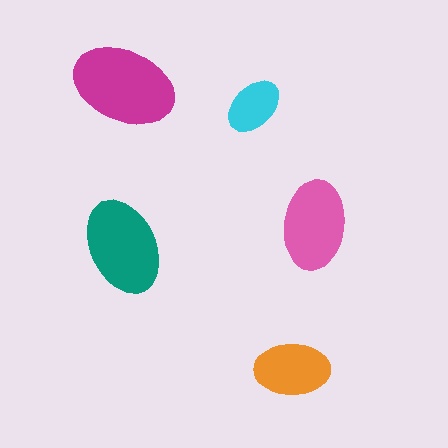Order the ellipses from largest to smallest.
the magenta one, the teal one, the pink one, the orange one, the cyan one.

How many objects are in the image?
There are 5 objects in the image.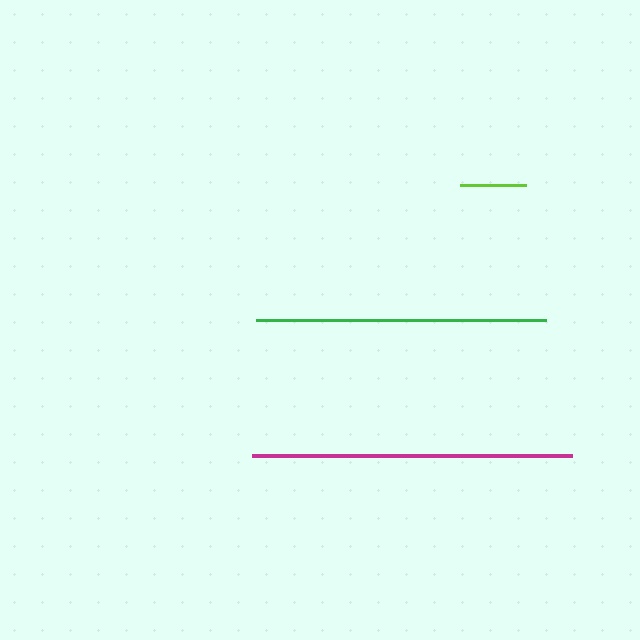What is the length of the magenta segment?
The magenta segment is approximately 319 pixels long.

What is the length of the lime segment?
The lime segment is approximately 66 pixels long.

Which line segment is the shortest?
The lime line is the shortest at approximately 66 pixels.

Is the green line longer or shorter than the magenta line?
The magenta line is longer than the green line.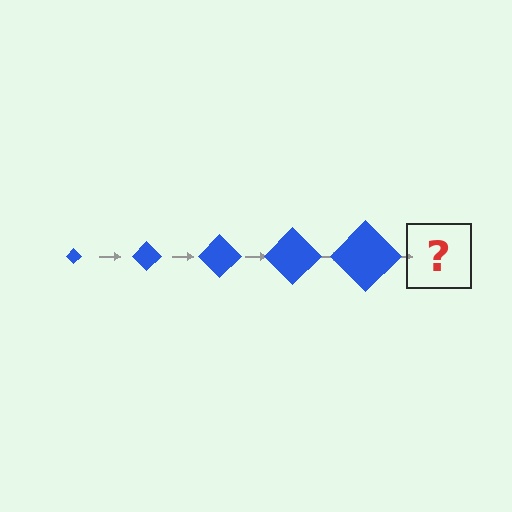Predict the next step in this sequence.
The next step is a blue diamond, larger than the previous one.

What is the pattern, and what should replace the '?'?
The pattern is that the diamond gets progressively larger each step. The '?' should be a blue diamond, larger than the previous one.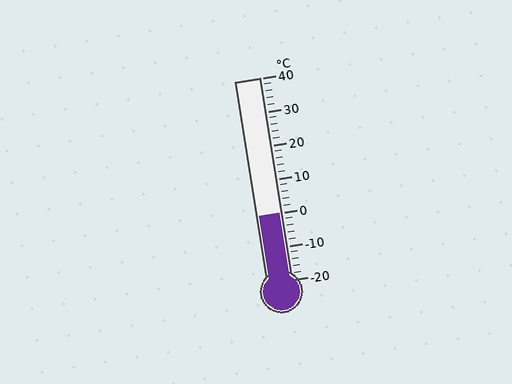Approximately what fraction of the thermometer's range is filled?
The thermometer is filled to approximately 35% of its range.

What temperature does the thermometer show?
The thermometer shows approximately 0°C.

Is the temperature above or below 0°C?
The temperature is at 0°C.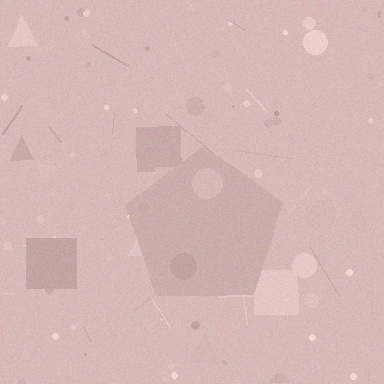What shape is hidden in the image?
A pentagon is hidden in the image.